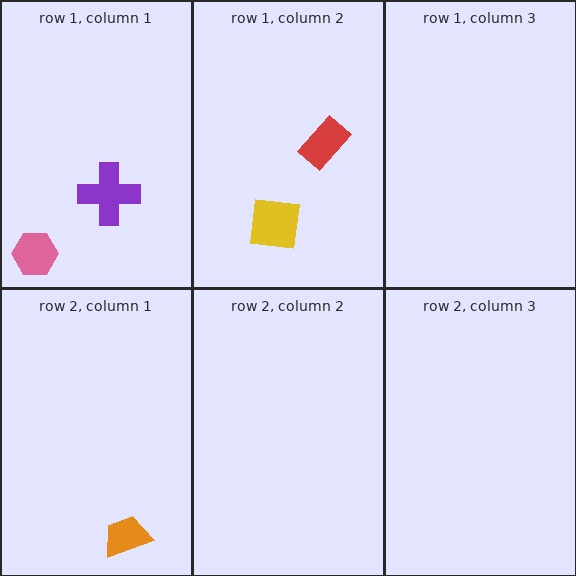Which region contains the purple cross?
The row 1, column 1 region.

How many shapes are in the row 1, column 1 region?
2.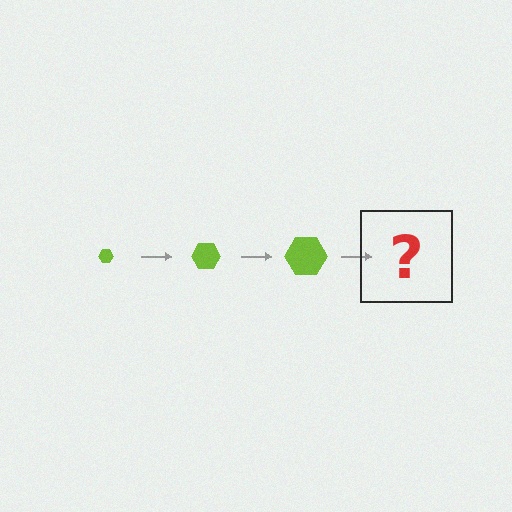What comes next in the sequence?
The next element should be a lime hexagon, larger than the previous one.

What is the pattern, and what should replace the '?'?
The pattern is that the hexagon gets progressively larger each step. The '?' should be a lime hexagon, larger than the previous one.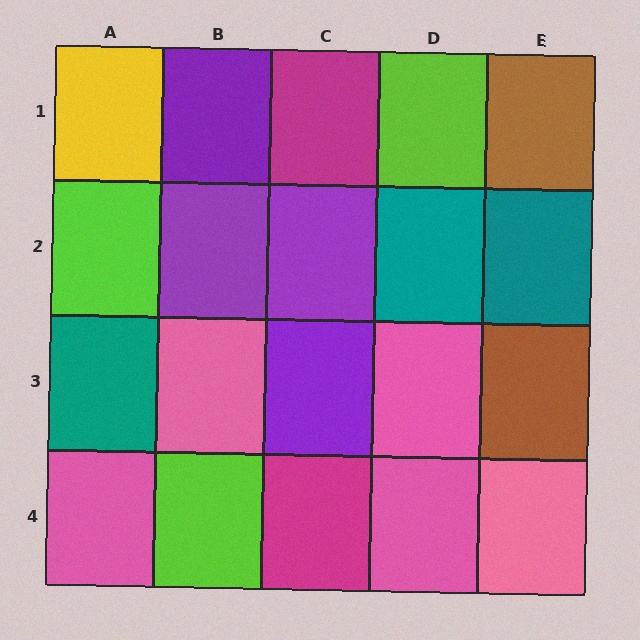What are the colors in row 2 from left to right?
Lime, purple, purple, teal, teal.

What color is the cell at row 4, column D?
Pink.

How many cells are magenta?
2 cells are magenta.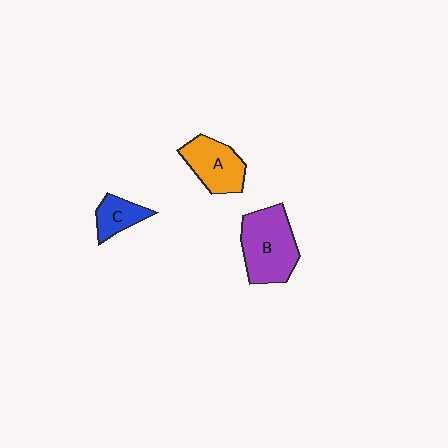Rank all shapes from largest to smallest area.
From largest to smallest: B (purple), A (orange), C (blue).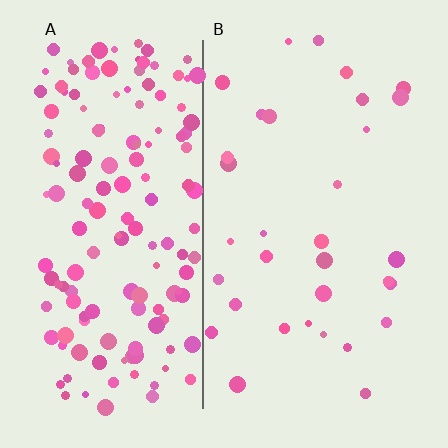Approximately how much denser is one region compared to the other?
Approximately 4.6× — region A over region B.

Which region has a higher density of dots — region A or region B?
A (the left).